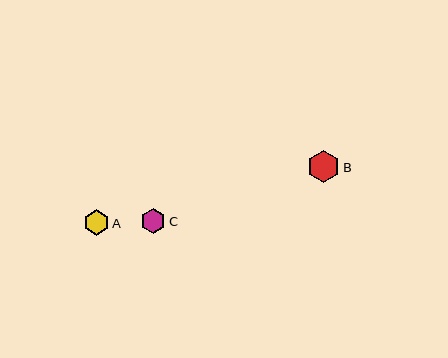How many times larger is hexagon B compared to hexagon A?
Hexagon B is approximately 1.3 times the size of hexagon A.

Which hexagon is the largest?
Hexagon B is the largest with a size of approximately 32 pixels.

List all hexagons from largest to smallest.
From largest to smallest: B, A, C.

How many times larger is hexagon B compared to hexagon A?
Hexagon B is approximately 1.3 times the size of hexagon A.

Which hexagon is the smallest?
Hexagon C is the smallest with a size of approximately 25 pixels.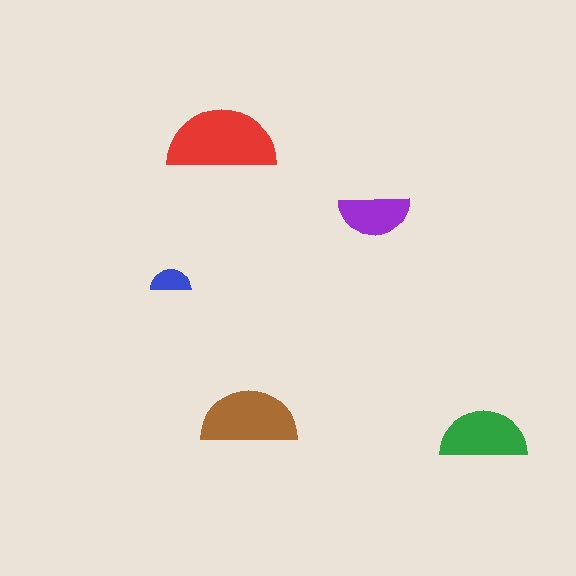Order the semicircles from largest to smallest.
the red one, the brown one, the green one, the purple one, the blue one.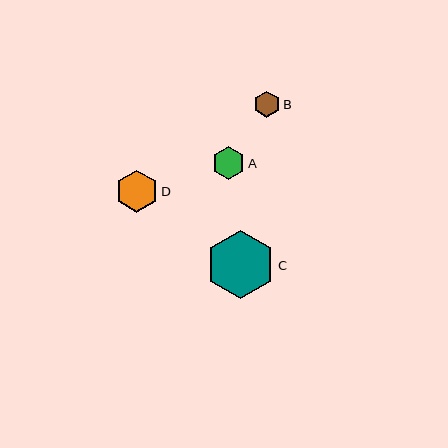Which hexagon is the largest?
Hexagon C is the largest with a size of approximately 69 pixels.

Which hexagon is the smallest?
Hexagon B is the smallest with a size of approximately 26 pixels.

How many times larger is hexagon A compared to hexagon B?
Hexagon A is approximately 1.2 times the size of hexagon B.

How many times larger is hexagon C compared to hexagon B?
Hexagon C is approximately 2.6 times the size of hexagon B.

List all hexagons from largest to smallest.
From largest to smallest: C, D, A, B.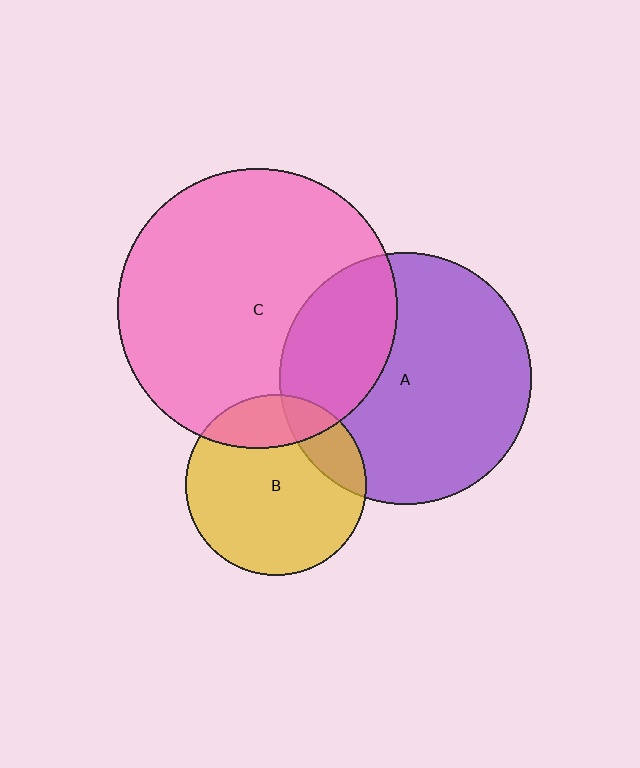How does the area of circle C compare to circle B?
Approximately 2.4 times.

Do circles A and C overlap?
Yes.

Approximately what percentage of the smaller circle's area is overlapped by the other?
Approximately 30%.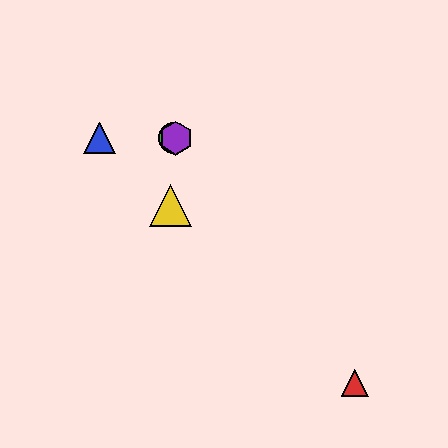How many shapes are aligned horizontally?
3 shapes (the blue triangle, the green circle, the purple hexagon) are aligned horizontally.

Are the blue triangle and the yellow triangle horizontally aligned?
No, the blue triangle is at y≈138 and the yellow triangle is at y≈205.